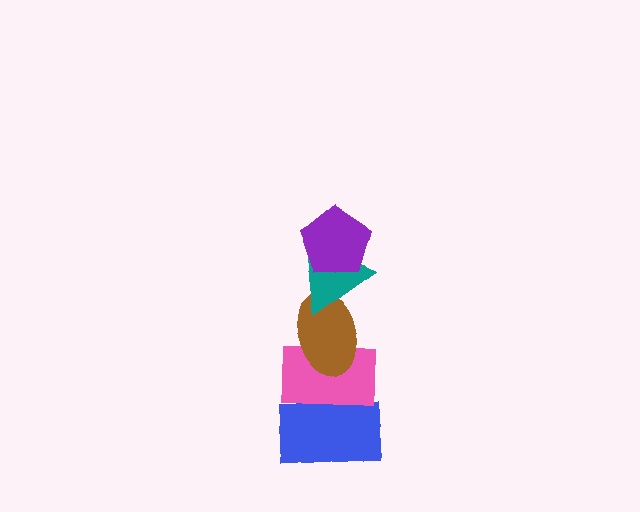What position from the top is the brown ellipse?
The brown ellipse is 3rd from the top.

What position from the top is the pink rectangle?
The pink rectangle is 4th from the top.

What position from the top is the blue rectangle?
The blue rectangle is 5th from the top.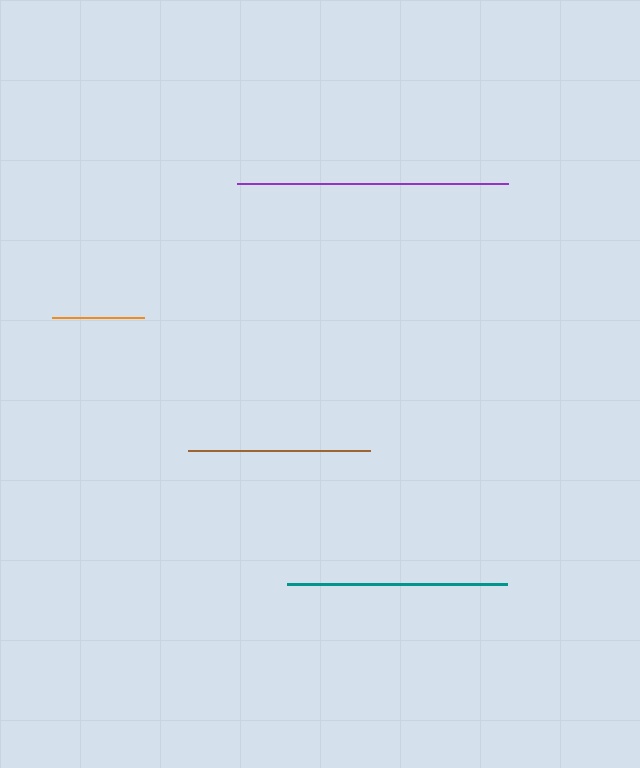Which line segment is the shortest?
The orange line is the shortest at approximately 91 pixels.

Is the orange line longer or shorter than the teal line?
The teal line is longer than the orange line.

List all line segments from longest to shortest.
From longest to shortest: purple, teal, brown, orange.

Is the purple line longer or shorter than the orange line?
The purple line is longer than the orange line.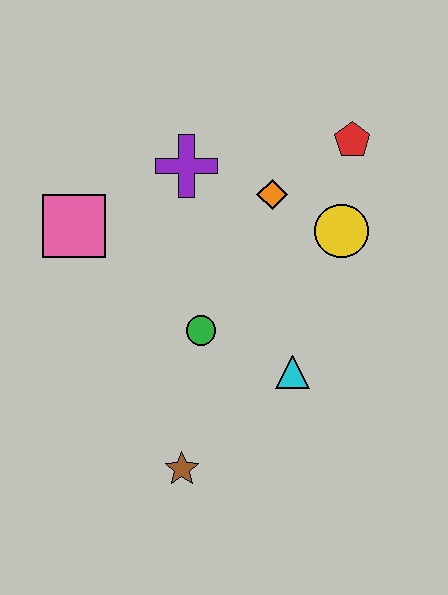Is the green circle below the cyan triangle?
No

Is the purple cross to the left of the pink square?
No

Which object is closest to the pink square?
The purple cross is closest to the pink square.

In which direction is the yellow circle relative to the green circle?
The yellow circle is to the right of the green circle.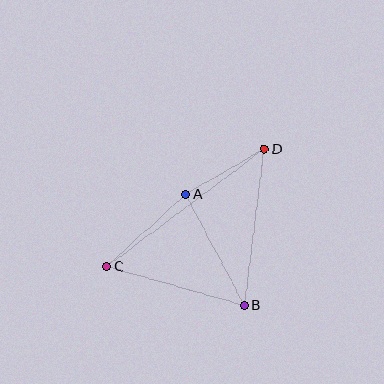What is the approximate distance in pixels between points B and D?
The distance between B and D is approximately 158 pixels.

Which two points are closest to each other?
Points A and D are closest to each other.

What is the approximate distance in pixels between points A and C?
The distance between A and C is approximately 107 pixels.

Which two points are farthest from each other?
Points C and D are farthest from each other.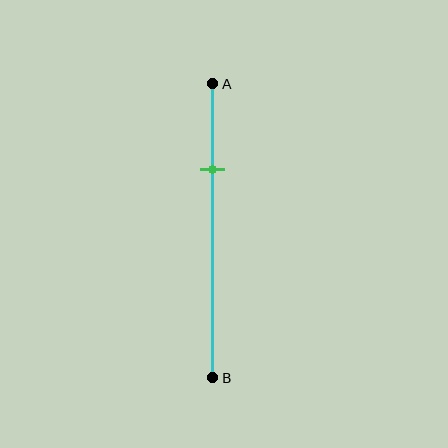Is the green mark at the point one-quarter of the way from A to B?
No, the mark is at about 30% from A, not at the 25% one-quarter point.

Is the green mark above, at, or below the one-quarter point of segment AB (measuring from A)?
The green mark is below the one-quarter point of segment AB.